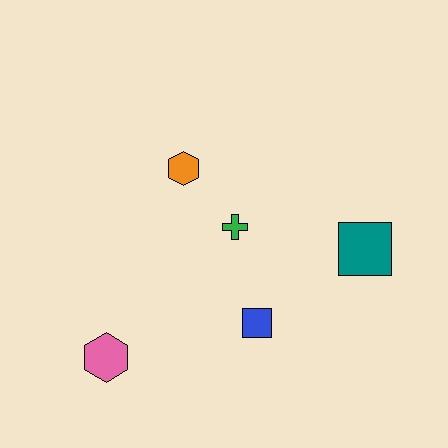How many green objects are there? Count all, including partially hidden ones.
There is 1 green object.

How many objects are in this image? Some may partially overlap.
There are 5 objects.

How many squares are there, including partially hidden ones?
There are 2 squares.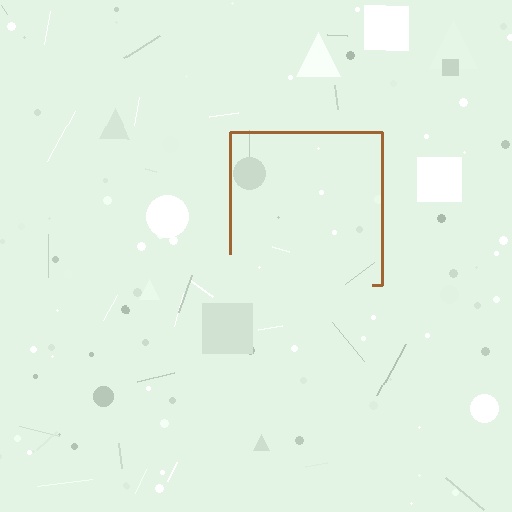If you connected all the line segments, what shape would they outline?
They would outline a square.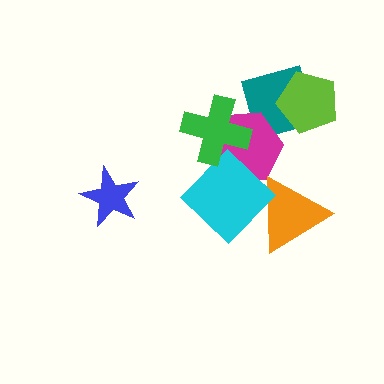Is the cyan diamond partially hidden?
Yes, it is partially covered by another shape.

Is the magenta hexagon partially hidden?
Yes, it is partially covered by another shape.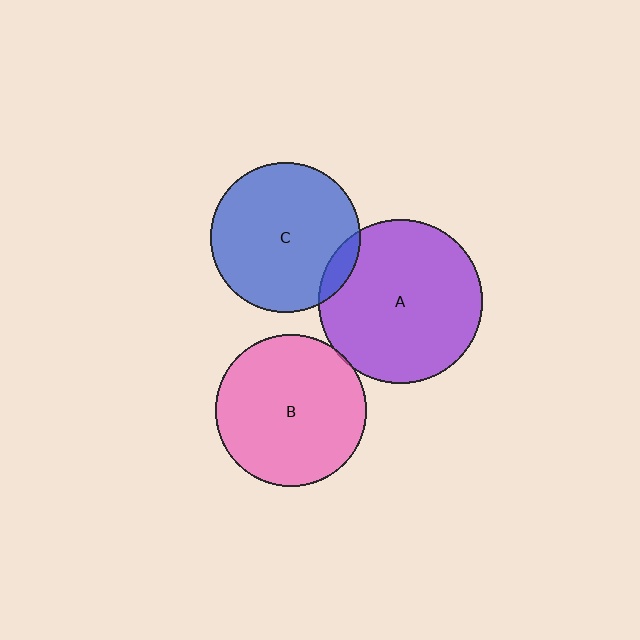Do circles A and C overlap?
Yes.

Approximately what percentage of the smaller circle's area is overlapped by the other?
Approximately 10%.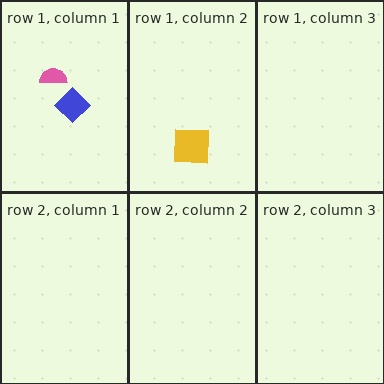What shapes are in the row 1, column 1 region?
The blue diamond, the pink semicircle.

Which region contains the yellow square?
The row 1, column 2 region.